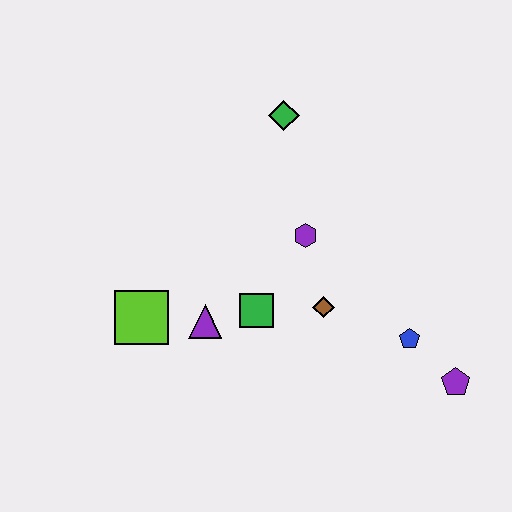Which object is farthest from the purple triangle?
The purple pentagon is farthest from the purple triangle.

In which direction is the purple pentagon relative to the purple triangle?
The purple pentagon is to the right of the purple triangle.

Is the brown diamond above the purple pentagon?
Yes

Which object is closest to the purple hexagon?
The brown diamond is closest to the purple hexagon.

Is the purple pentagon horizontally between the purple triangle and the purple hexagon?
No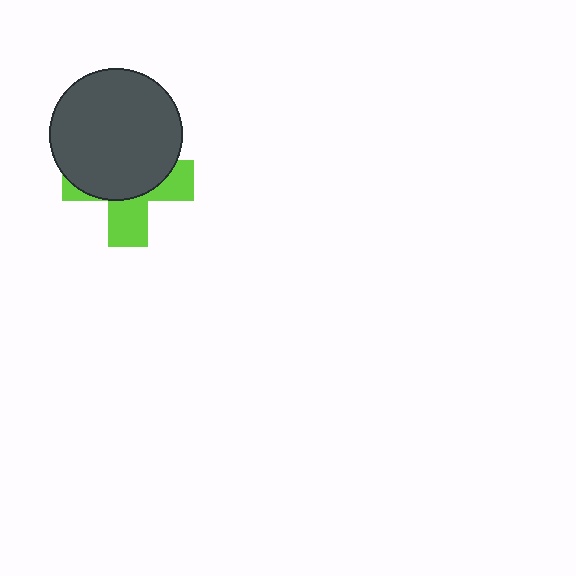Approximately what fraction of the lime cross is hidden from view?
Roughly 60% of the lime cross is hidden behind the dark gray circle.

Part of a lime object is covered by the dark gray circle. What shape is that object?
It is a cross.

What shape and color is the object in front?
The object in front is a dark gray circle.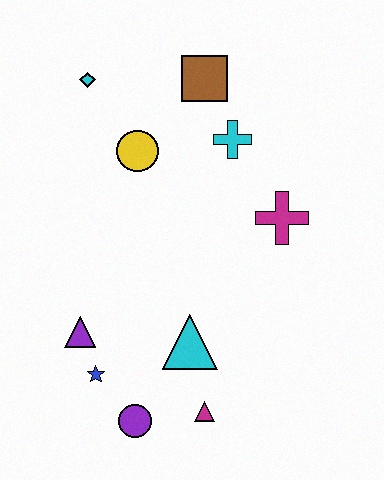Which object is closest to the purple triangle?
The blue star is closest to the purple triangle.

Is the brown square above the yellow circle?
Yes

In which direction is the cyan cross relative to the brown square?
The cyan cross is below the brown square.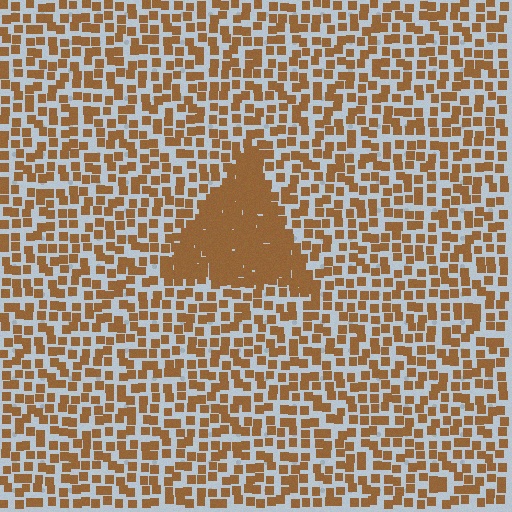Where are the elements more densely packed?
The elements are more densely packed inside the triangle boundary.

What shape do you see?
I see a triangle.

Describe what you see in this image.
The image contains small brown elements arranged at two different densities. A triangle-shaped region is visible where the elements are more densely packed than the surrounding area.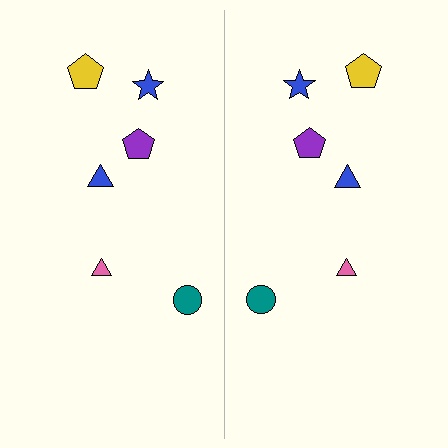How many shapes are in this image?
There are 12 shapes in this image.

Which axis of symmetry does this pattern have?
The pattern has a vertical axis of symmetry running through the center of the image.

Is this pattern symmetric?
Yes, this pattern has bilateral (reflection) symmetry.